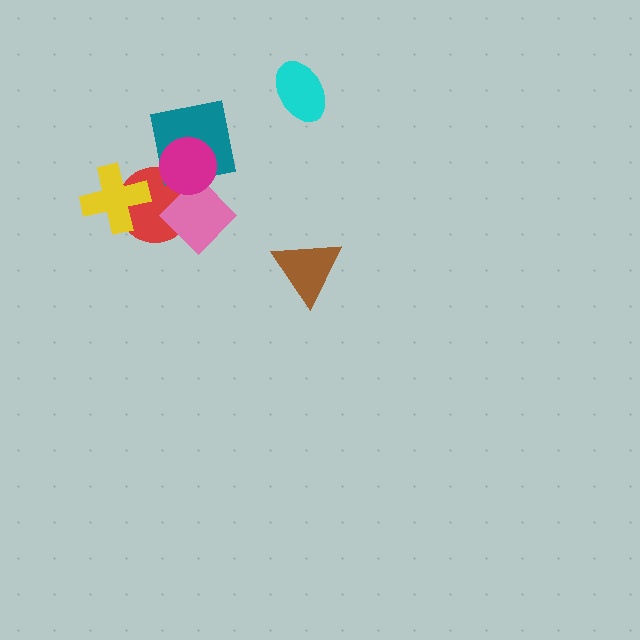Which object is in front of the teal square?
The magenta circle is in front of the teal square.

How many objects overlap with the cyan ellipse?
0 objects overlap with the cyan ellipse.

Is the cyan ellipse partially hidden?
No, no other shape covers it.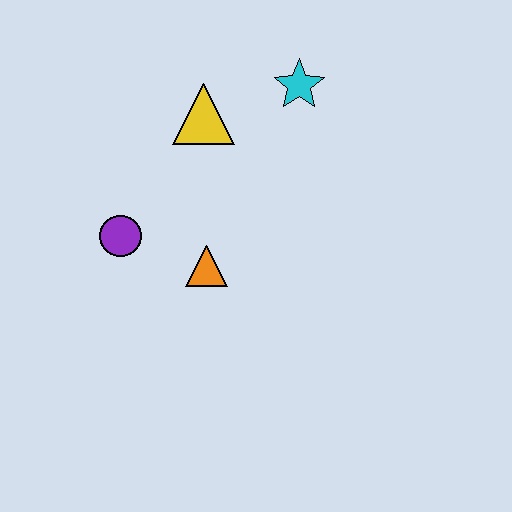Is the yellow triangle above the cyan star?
No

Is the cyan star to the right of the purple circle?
Yes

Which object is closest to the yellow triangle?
The cyan star is closest to the yellow triangle.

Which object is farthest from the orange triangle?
The cyan star is farthest from the orange triangle.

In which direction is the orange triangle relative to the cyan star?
The orange triangle is below the cyan star.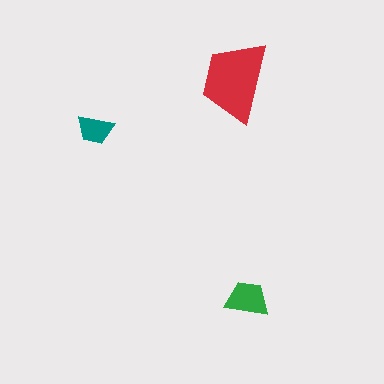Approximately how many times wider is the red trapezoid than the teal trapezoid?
About 2 times wider.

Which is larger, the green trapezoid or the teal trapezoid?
The green one.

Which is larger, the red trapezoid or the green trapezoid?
The red one.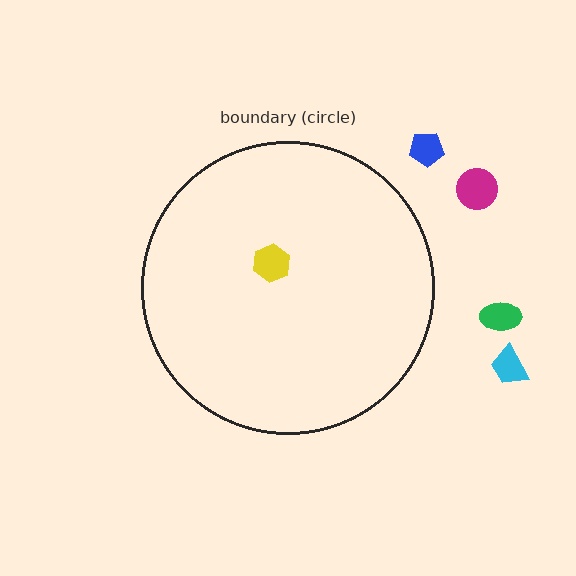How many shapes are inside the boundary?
1 inside, 4 outside.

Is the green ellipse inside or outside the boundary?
Outside.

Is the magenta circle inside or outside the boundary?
Outside.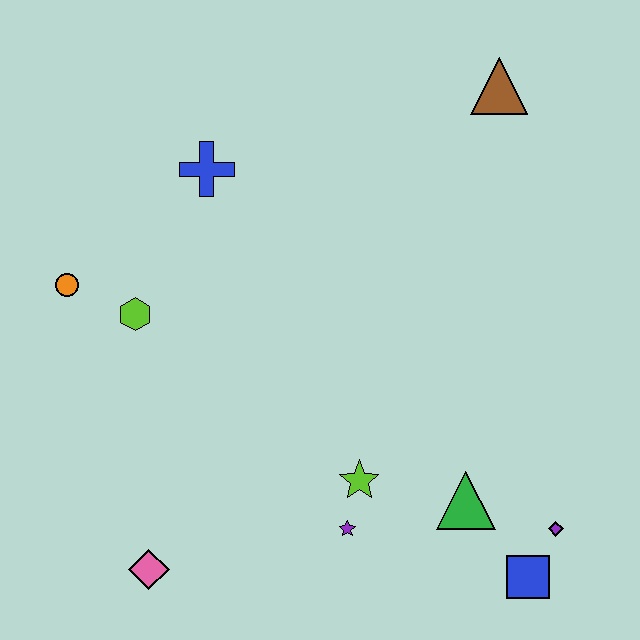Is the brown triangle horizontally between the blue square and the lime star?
Yes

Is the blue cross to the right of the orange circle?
Yes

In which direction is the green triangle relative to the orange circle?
The green triangle is to the right of the orange circle.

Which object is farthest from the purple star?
The brown triangle is farthest from the purple star.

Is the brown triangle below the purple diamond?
No